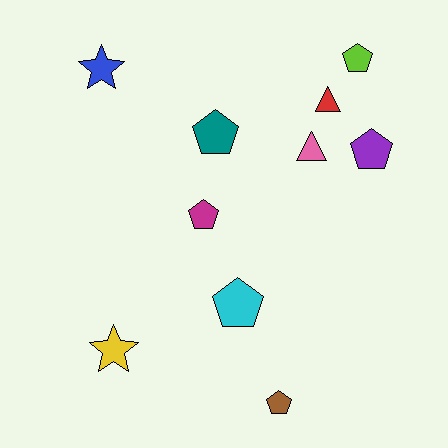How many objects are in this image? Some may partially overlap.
There are 10 objects.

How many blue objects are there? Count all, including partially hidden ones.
There is 1 blue object.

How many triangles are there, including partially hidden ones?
There are 2 triangles.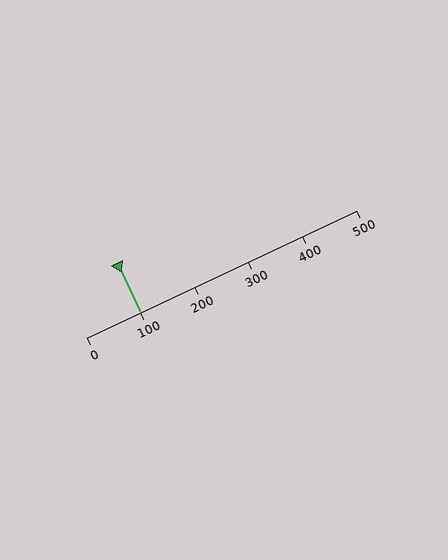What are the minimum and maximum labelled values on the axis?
The axis runs from 0 to 500.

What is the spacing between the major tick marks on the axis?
The major ticks are spaced 100 apart.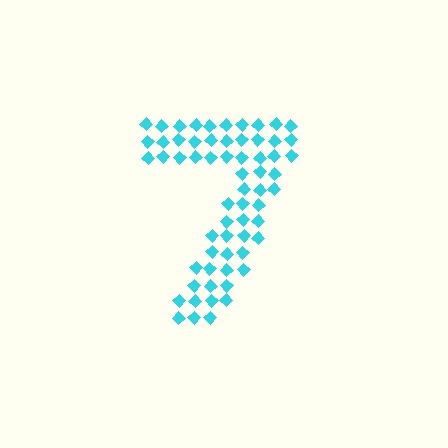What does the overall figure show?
The overall figure shows the digit 7.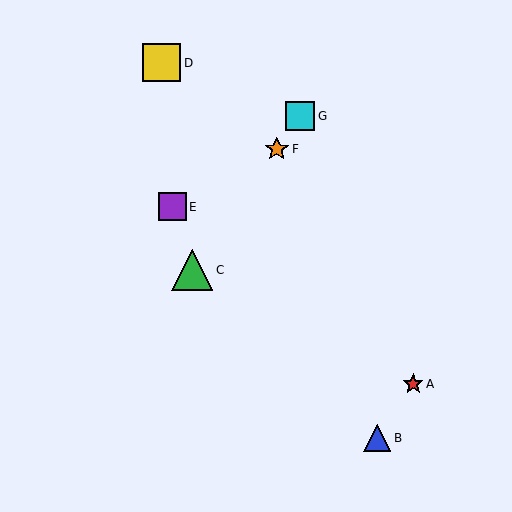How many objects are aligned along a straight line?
3 objects (C, F, G) are aligned along a straight line.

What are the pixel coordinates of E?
Object E is at (172, 207).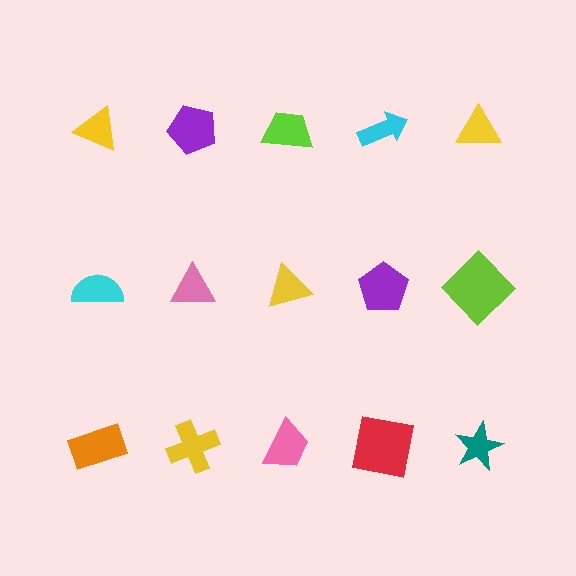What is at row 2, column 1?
A cyan semicircle.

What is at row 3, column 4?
A red square.